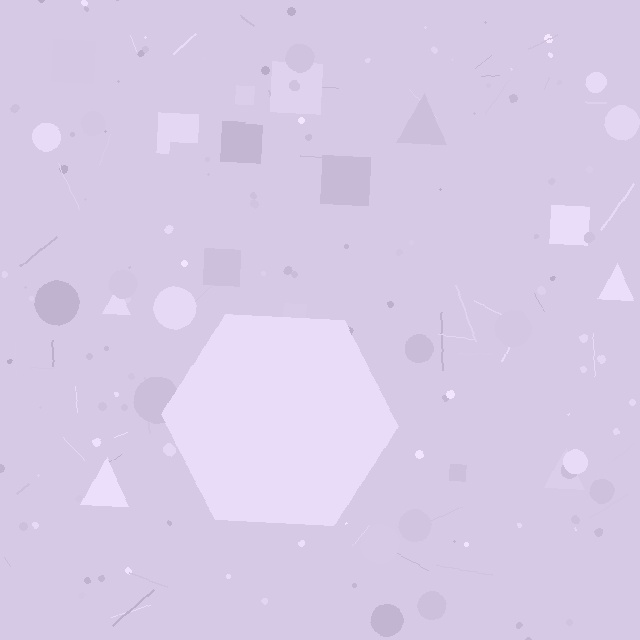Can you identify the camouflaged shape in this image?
The camouflaged shape is a hexagon.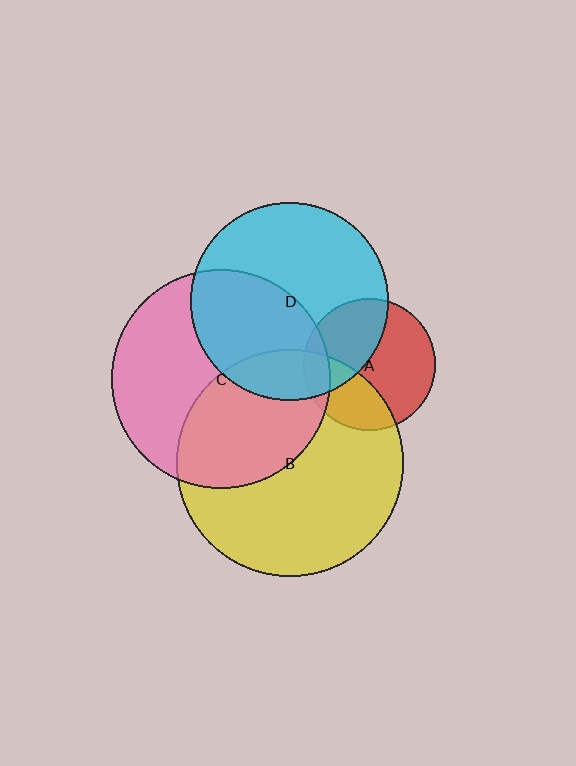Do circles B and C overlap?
Yes.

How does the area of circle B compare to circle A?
Approximately 3.0 times.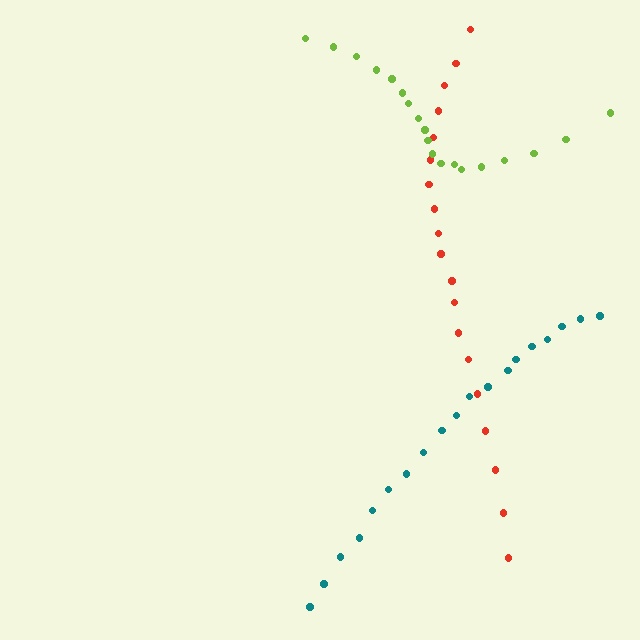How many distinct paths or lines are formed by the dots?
There are 3 distinct paths.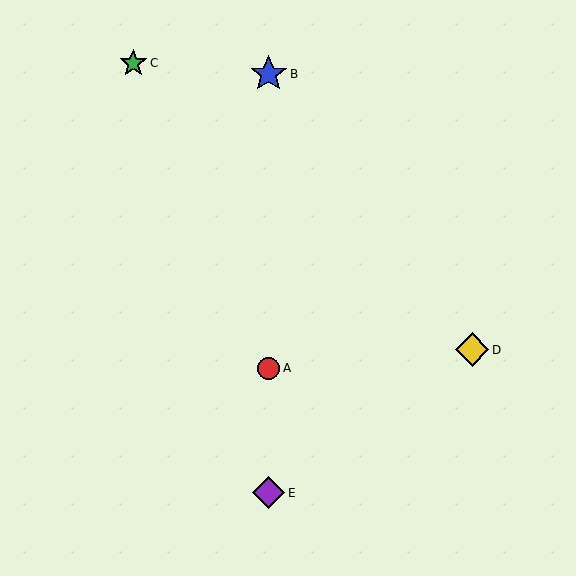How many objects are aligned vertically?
3 objects (A, B, E) are aligned vertically.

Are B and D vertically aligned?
No, B is at x≈269 and D is at x≈472.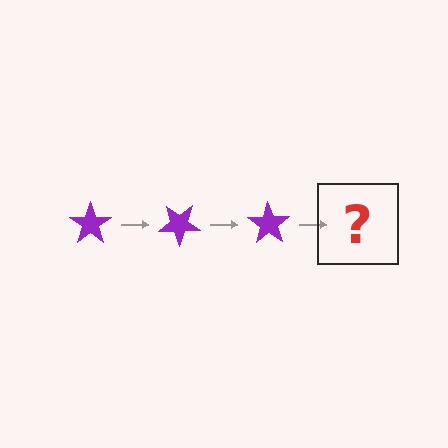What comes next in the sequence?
The next element should be a purple star rotated 105 degrees.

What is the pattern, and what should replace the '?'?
The pattern is that the star rotates 35 degrees each step. The '?' should be a purple star rotated 105 degrees.